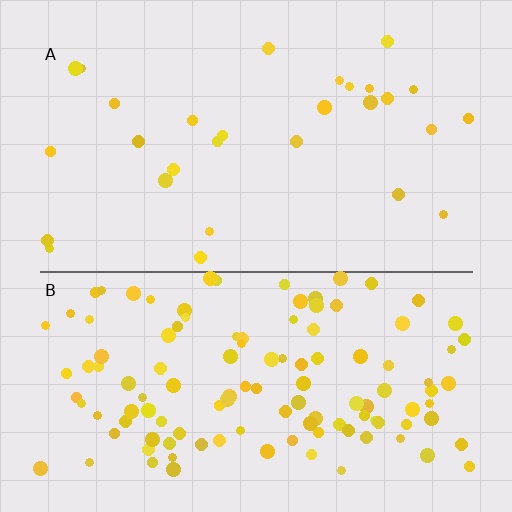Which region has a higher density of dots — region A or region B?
B (the bottom).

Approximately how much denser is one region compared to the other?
Approximately 4.1× — region B over region A.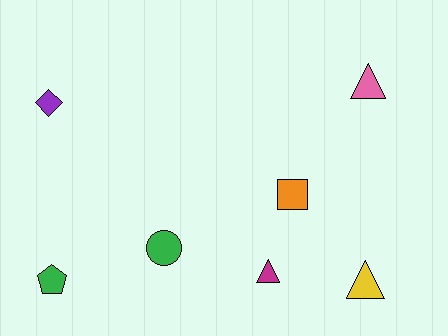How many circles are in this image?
There is 1 circle.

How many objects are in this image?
There are 7 objects.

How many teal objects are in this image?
There are no teal objects.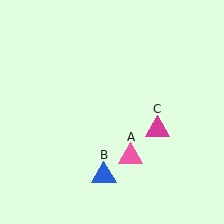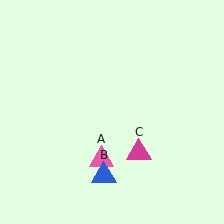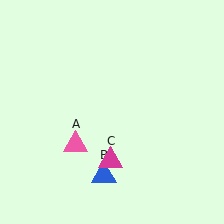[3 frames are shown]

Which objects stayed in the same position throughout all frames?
Blue triangle (object B) remained stationary.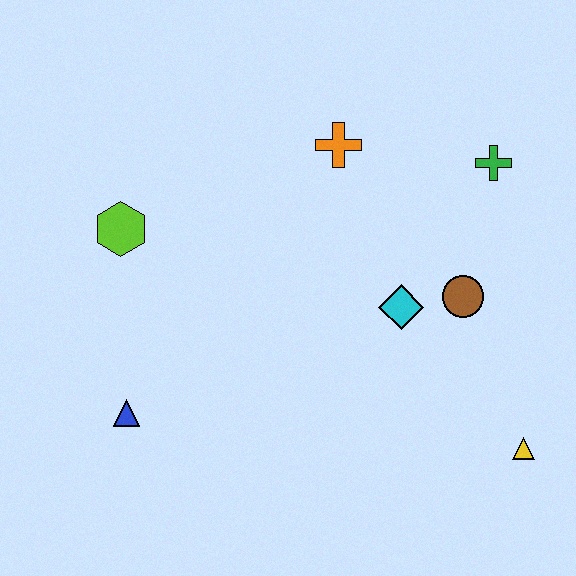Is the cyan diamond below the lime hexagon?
Yes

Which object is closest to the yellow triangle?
The brown circle is closest to the yellow triangle.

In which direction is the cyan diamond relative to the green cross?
The cyan diamond is below the green cross.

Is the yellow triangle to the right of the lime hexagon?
Yes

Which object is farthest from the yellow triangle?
The lime hexagon is farthest from the yellow triangle.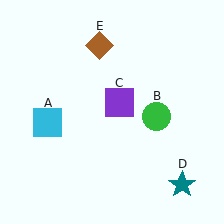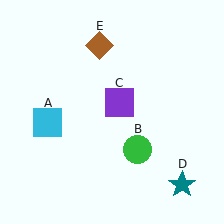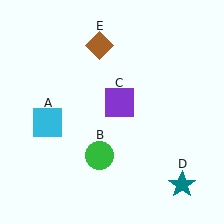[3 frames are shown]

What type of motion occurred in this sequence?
The green circle (object B) rotated clockwise around the center of the scene.